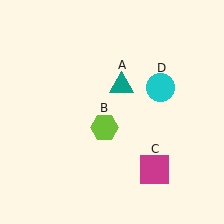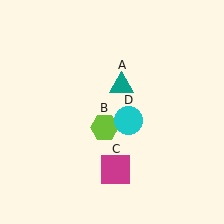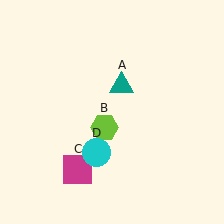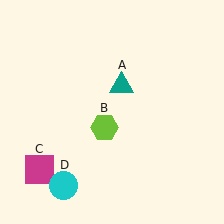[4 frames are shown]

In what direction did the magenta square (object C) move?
The magenta square (object C) moved left.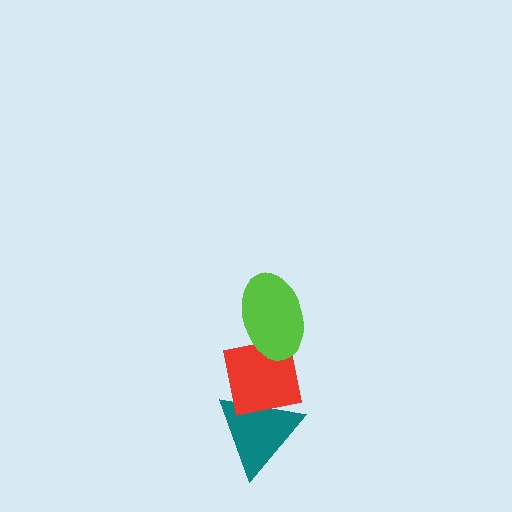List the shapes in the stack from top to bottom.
From top to bottom: the lime ellipse, the red square, the teal triangle.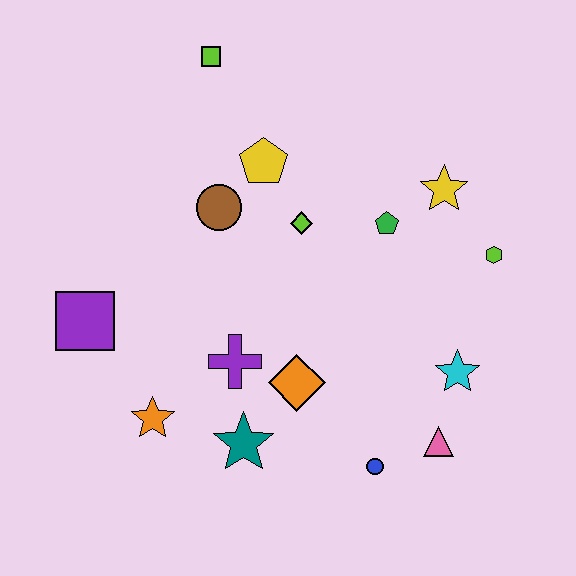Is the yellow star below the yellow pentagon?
Yes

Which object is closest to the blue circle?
The pink triangle is closest to the blue circle.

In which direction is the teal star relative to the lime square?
The teal star is below the lime square.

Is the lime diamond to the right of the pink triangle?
No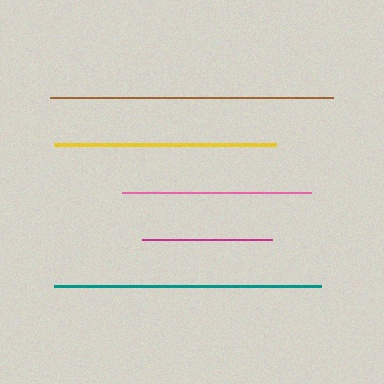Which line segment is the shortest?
The magenta line is the shortest at approximately 130 pixels.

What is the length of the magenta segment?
The magenta segment is approximately 130 pixels long.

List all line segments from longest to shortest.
From longest to shortest: brown, teal, yellow, pink, magenta.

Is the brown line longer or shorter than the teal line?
The brown line is longer than the teal line.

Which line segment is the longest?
The brown line is the longest at approximately 283 pixels.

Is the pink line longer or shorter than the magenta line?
The pink line is longer than the magenta line.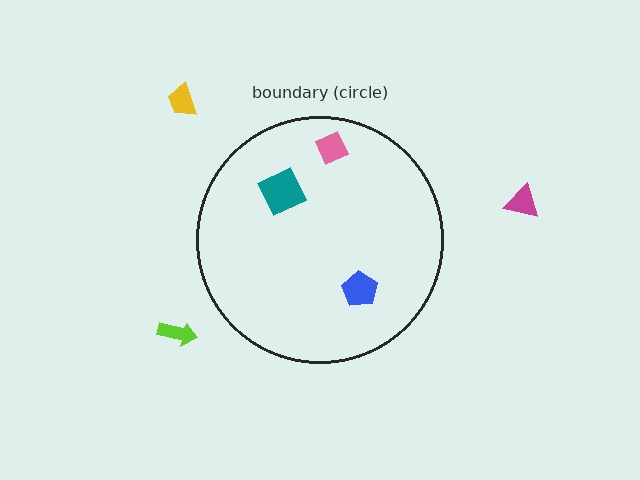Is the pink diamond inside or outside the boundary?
Inside.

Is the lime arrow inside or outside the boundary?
Outside.